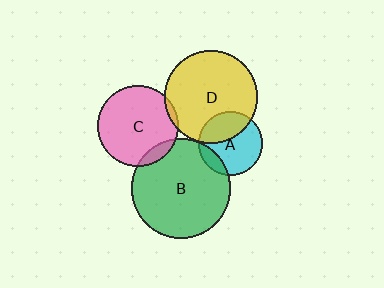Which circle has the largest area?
Circle B (green).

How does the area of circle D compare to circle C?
Approximately 1.3 times.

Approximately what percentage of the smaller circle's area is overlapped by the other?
Approximately 35%.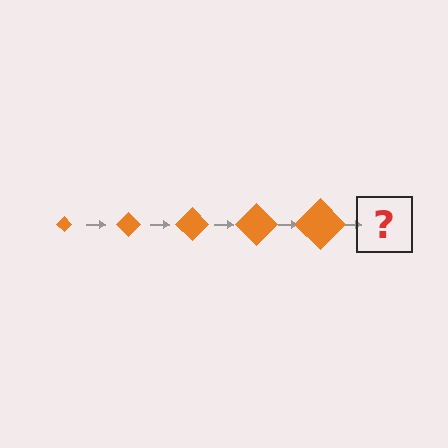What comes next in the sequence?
The next element should be an orange diamond, larger than the previous one.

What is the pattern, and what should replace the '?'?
The pattern is that the diamond gets progressively larger each step. The '?' should be an orange diamond, larger than the previous one.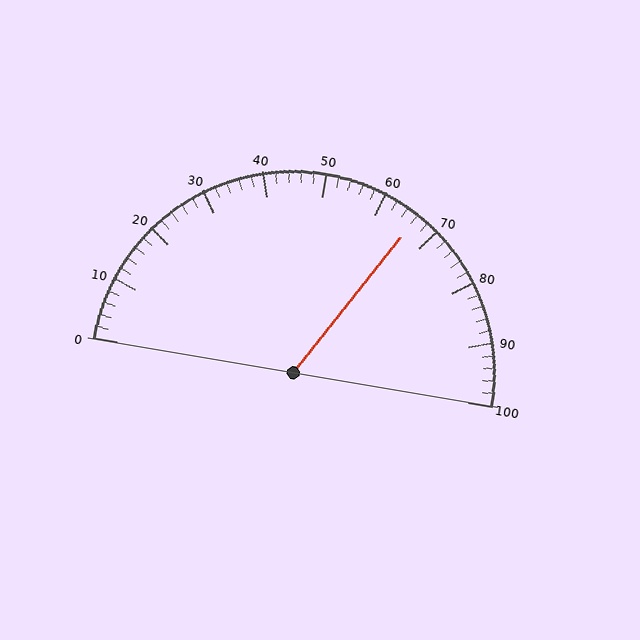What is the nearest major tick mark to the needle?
The nearest major tick mark is 70.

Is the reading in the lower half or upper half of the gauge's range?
The reading is in the upper half of the range (0 to 100).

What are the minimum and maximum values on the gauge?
The gauge ranges from 0 to 100.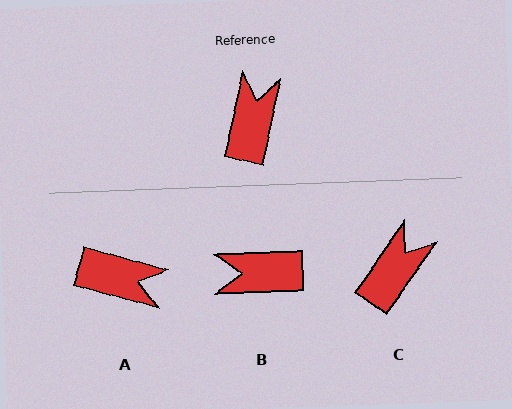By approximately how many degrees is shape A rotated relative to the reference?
Approximately 93 degrees clockwise.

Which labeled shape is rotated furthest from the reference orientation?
B, about 104 degrees away.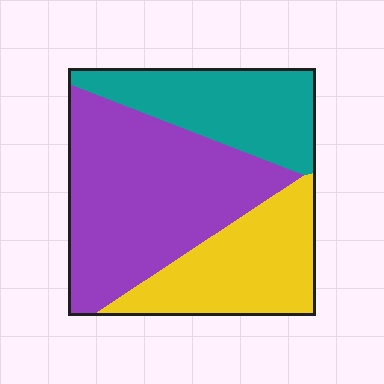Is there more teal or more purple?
Purple.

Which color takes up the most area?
Purple, at roughly 45%.